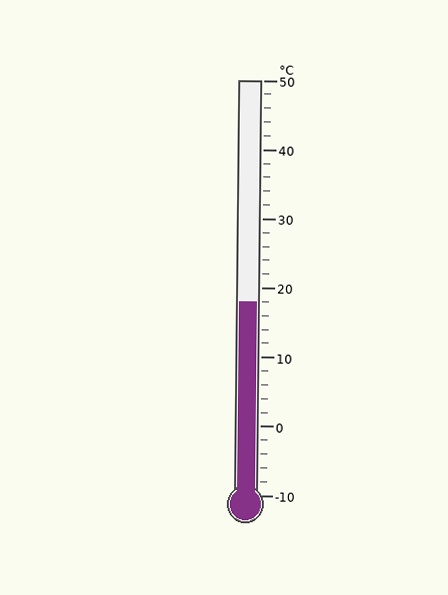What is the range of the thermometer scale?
The thermometer scale ranges from -10°C to 50°C.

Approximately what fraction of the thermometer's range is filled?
The thermometer is filled to approximately 45% of its range.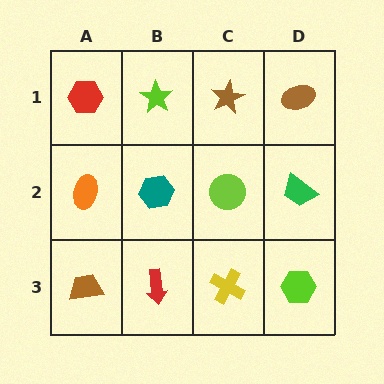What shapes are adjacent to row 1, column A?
An orange ellipse (row 2, column A), a lime star (row 1, column B).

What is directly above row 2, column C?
A brown star.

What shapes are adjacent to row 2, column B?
A lime star (row 1, column B), a red arrow (row 3, column B), an orange ellipse (row 2, column A), a lime circle (row 2, column C).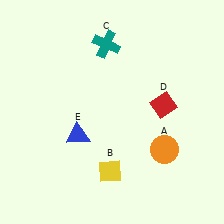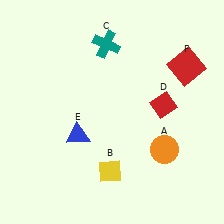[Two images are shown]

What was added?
A red square (F) was added in Image 2.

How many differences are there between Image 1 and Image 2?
There is 1 difference between the two images.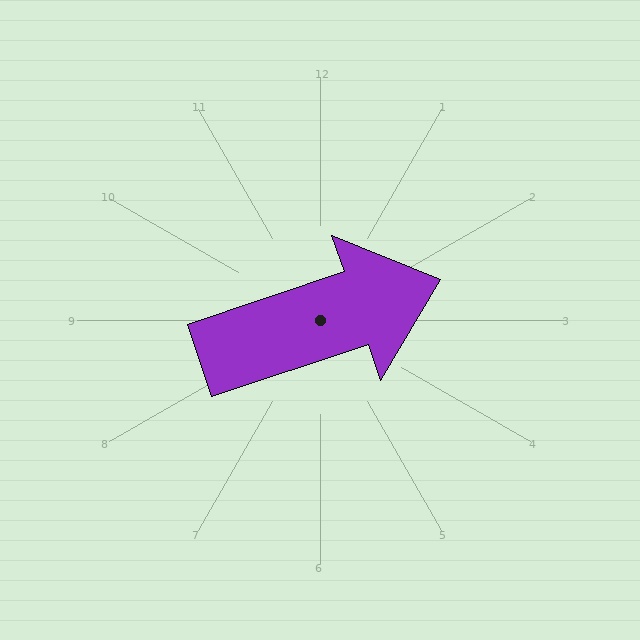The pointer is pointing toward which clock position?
Roughly 2 o'clock.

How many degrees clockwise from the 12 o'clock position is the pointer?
Approximately 71 degrees.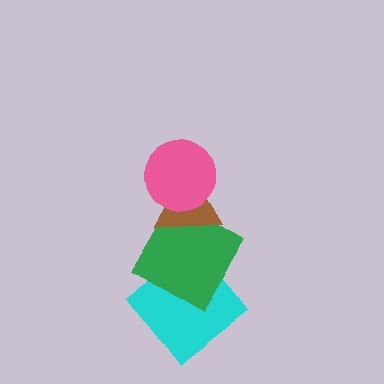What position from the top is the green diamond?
The green diamond is 3rd from the top.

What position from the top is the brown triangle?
The brown triangle is 2nd from the top.